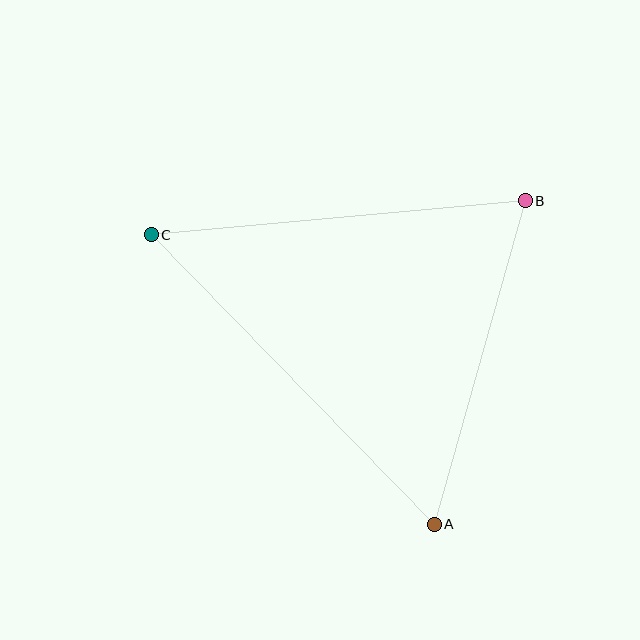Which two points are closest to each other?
Points A and B are closest to each other.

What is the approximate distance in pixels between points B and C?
The distance between B and C is approximately 376 pixels.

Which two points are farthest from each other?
Points A and C are farthest from each other.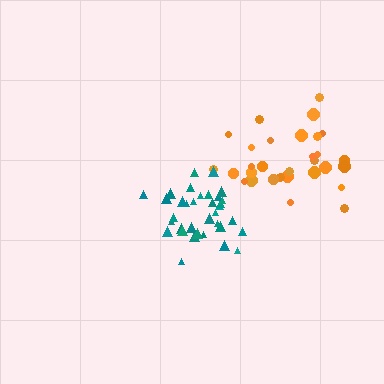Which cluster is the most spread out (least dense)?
Orange.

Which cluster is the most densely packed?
Teal.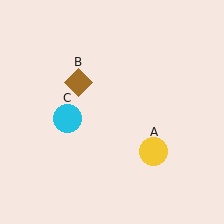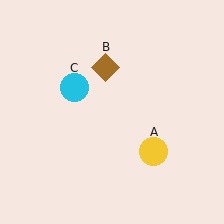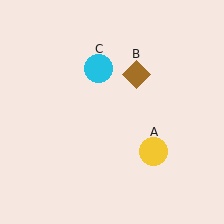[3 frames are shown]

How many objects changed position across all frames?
2 objects changed position: brown diamond (object B), cyan circle (object C).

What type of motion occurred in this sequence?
The brown diamond (object B), cyan circle (object C) rotated clockwise around the center of the scene.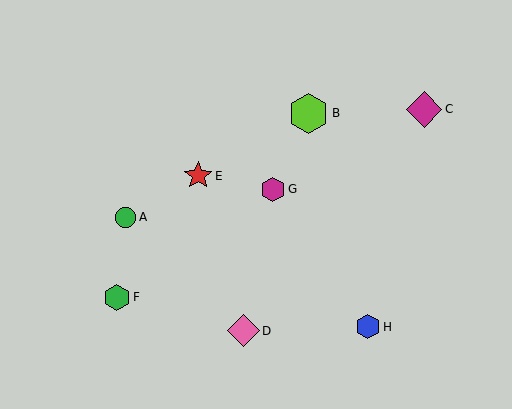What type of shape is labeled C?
Shape C is a magenta diamond.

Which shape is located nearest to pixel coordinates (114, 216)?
The green circle (labeled A) at (125, 217) is nearest to that location.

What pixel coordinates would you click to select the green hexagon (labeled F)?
Click at (117, 298) to select the green hexagon F.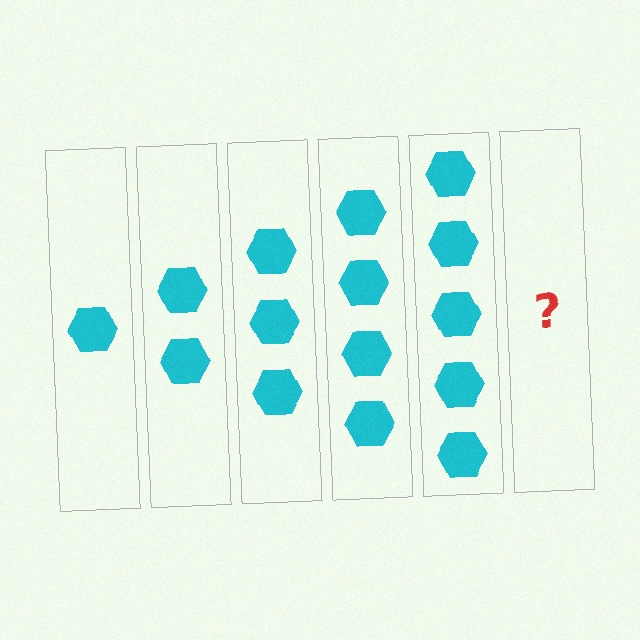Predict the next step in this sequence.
The next step is 6 hexagons.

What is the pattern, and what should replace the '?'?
The pattern is that each step adds one more hexagon. The '?' should be 6 hexagons.